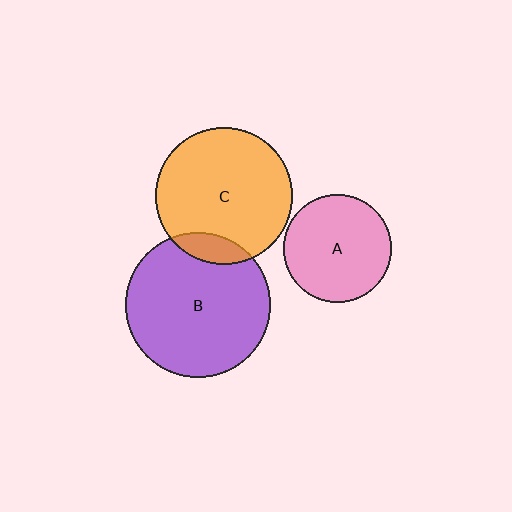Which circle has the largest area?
Circle B (purple).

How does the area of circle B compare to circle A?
Approximately 1.8 times.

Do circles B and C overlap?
Yes.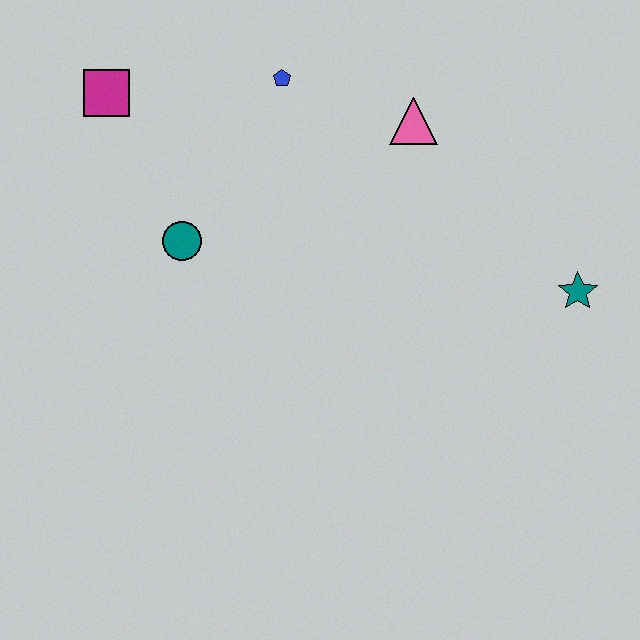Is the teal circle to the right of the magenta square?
Yes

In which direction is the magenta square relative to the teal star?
The magenta square is to the left of the teal star.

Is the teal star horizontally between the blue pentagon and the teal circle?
No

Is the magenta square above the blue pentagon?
No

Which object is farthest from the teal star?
The magenta square is farthest from the teal star.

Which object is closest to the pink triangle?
The blue pentagon is closest to the pink triangle.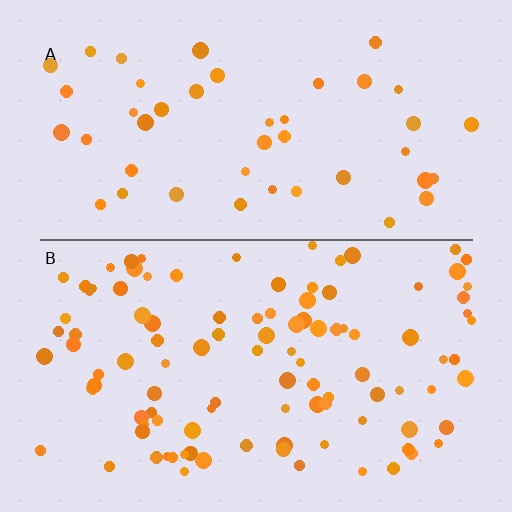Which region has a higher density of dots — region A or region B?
B (the bottom).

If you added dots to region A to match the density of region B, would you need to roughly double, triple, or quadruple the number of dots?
Approximately double.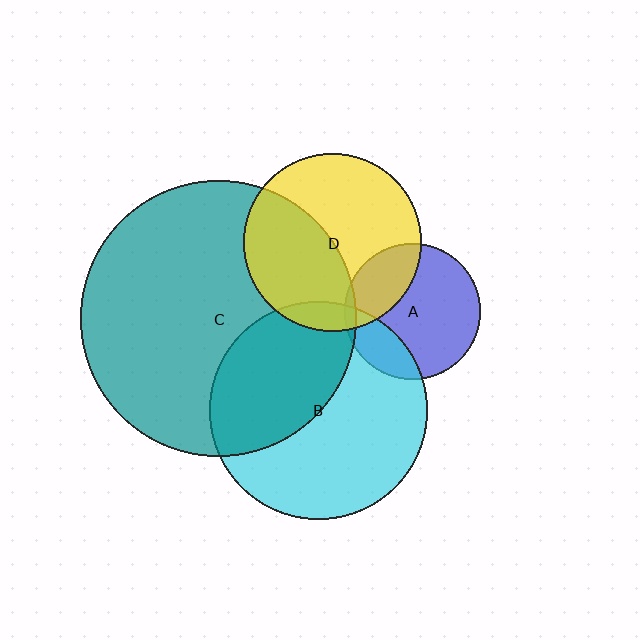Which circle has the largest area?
Circle C (teal).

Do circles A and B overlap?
Yes.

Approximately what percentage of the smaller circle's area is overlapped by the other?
Approximately 20%.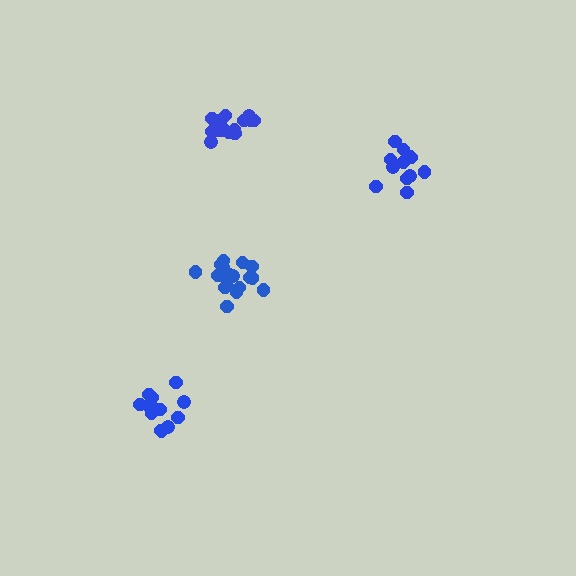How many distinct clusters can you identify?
There are 4 distinct clusters.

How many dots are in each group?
Group 1: 18 dots, Group 2: 13 dots, Group 3: 15 dots, Group 4: 14 dots (60 total).